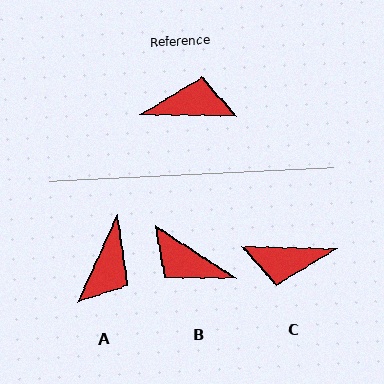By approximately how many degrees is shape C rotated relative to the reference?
Approximately 180 degrees counter-clockwise.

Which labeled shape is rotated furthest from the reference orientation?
C, about 180 degrees away.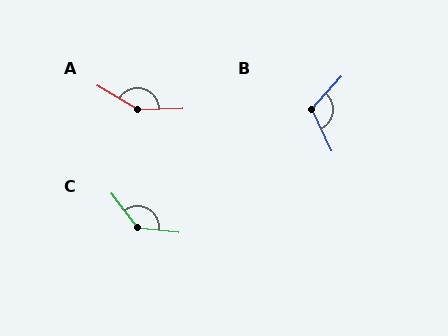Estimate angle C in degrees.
Approximately 134 degrees.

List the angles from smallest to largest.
B (114°), C (134°), A (147°).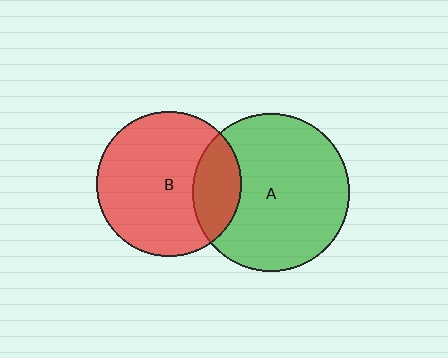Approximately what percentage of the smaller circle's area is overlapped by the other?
Approximately 25%.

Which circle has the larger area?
Circle A (green).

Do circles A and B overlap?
Yes.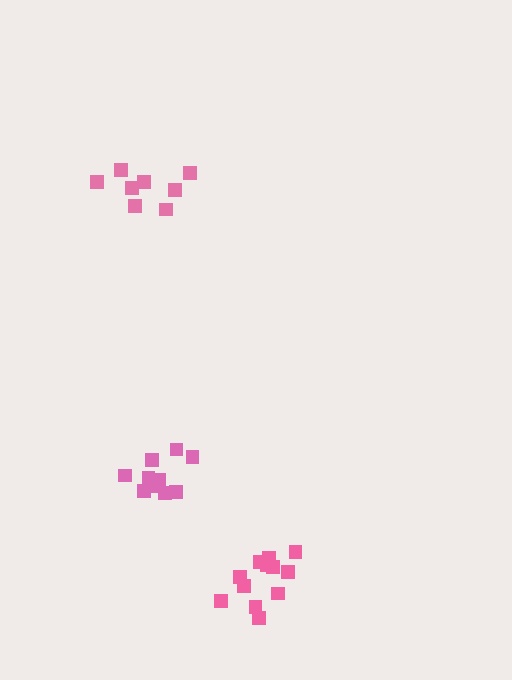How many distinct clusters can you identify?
There are 3 distinct clusters.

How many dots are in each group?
Group 1: 12 dots, Group 2: 10 dots, Group 3: 8 dots (30 total).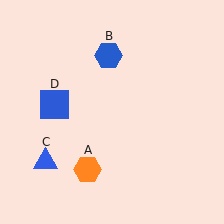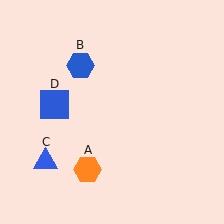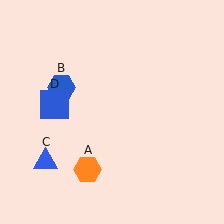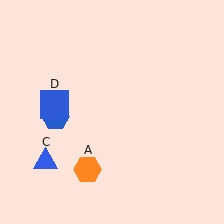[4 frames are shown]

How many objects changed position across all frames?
1 object changed position: blue hexagon (object B).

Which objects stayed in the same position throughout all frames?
Orange hexagon (object A) and blue triangle (object C) and blue square (object D) remained stationary.